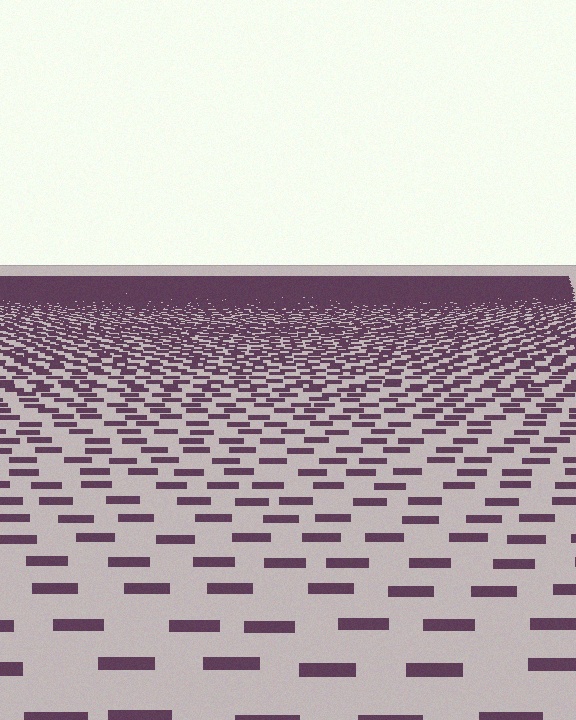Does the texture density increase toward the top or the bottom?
Density increases toward the top.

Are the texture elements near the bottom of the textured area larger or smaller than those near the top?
Larger. Near the bottom, elements are closer to the viewer and appear at a bigger on-screen size.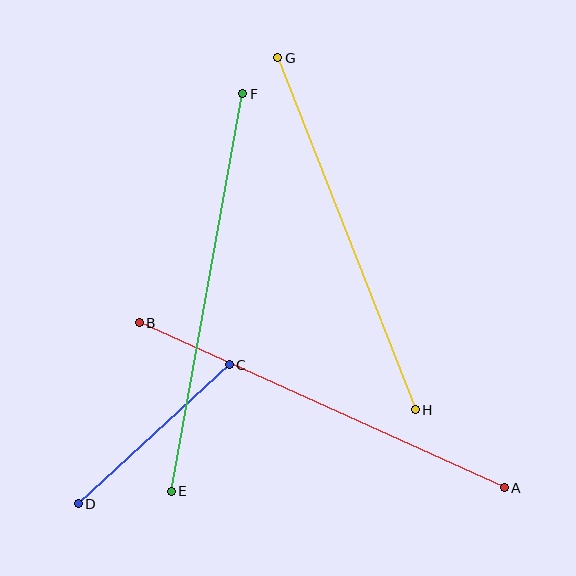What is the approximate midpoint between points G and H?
The midpoint is at approximately (347, 234) pixels.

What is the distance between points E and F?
The distance is approximately 404 pixels.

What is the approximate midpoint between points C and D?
The midpoint is at approximately (154, 434) pixels.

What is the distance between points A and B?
The distance is approximately 400 pixels.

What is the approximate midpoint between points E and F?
The midpoint is at approximately (207, 293) pixels.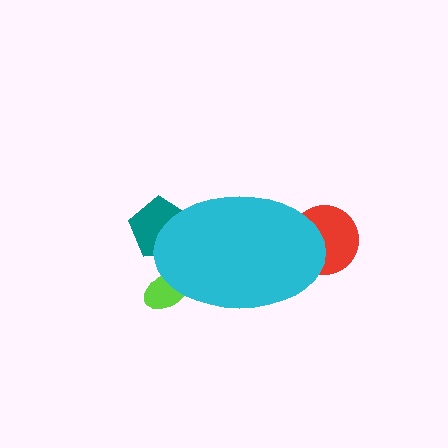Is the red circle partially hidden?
Yes, the red circle is partially hidden behind the cyan ellipse.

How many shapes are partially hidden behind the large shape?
3 shapes are partially hidden.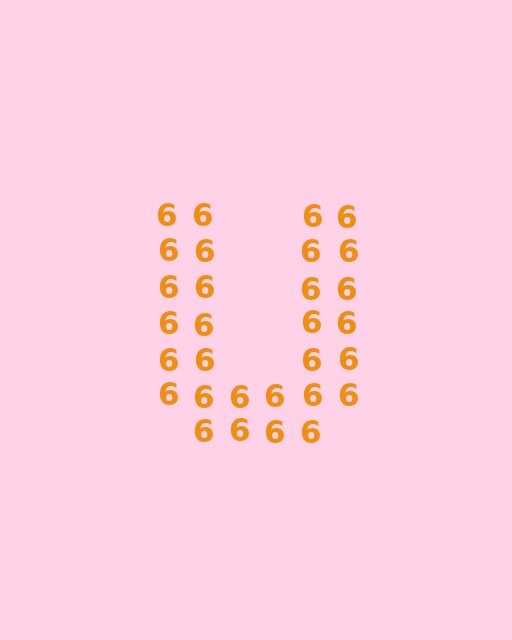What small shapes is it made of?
It is made of small digit 6's.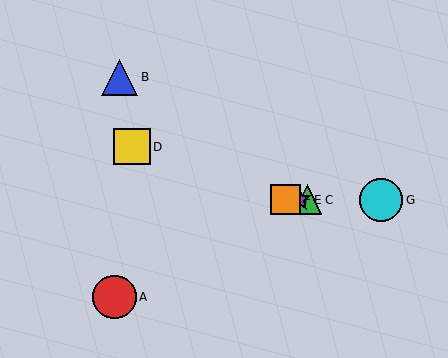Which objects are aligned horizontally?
Objects C, E, F, G are aligned horizontally.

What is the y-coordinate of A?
Object A is at y≈297.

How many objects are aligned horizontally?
4 objects (C, E, F, G) are aligned horizontally.